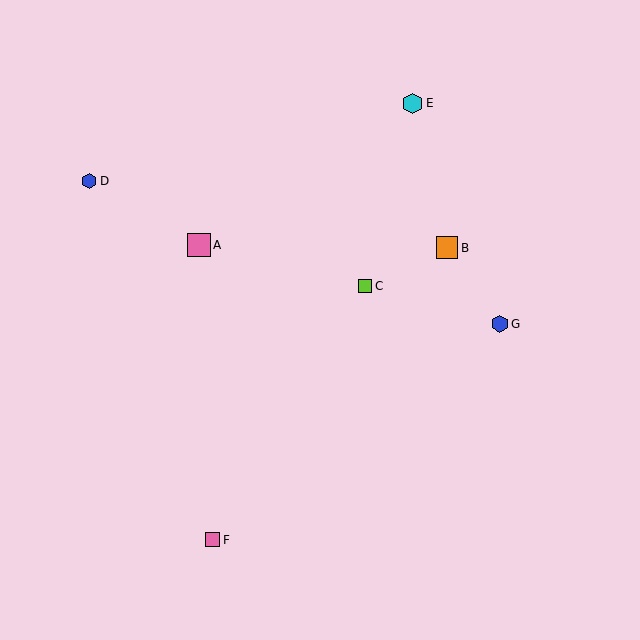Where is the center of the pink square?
The center of the pink square is at (213, 540).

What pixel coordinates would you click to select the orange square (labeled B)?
Click at (447, 248) to select the orange square B.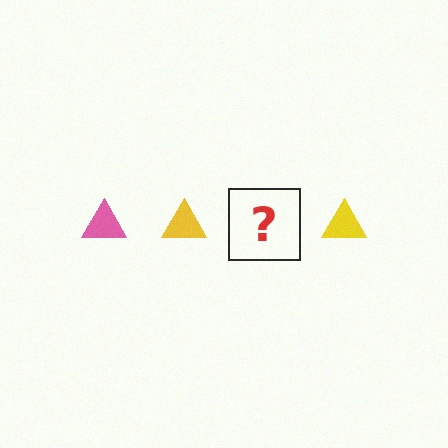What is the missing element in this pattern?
The missing element is a pink triangle.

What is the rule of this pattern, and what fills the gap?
The rule is that the pattern cycles through pink, yellow triangles. The gap should be filled with a pink triangle.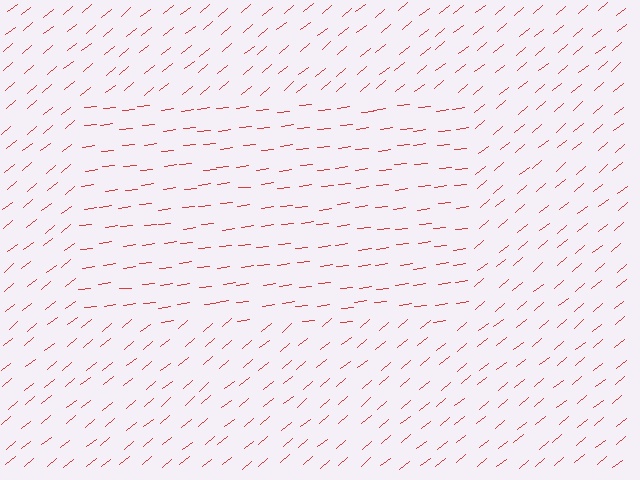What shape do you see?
I see a rectangle.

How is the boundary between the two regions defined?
The boundary is defined purely by a change in line orientation (approximately 32 degrees difference). All lines are the same color and thickness.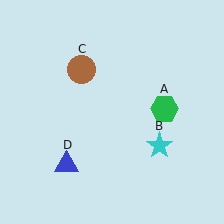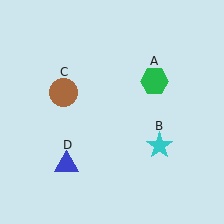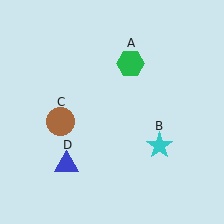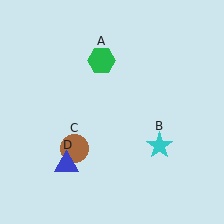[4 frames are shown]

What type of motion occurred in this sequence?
The green hexagon (object A), brown circle (object C) rotated counterclockwise around the center of the scene.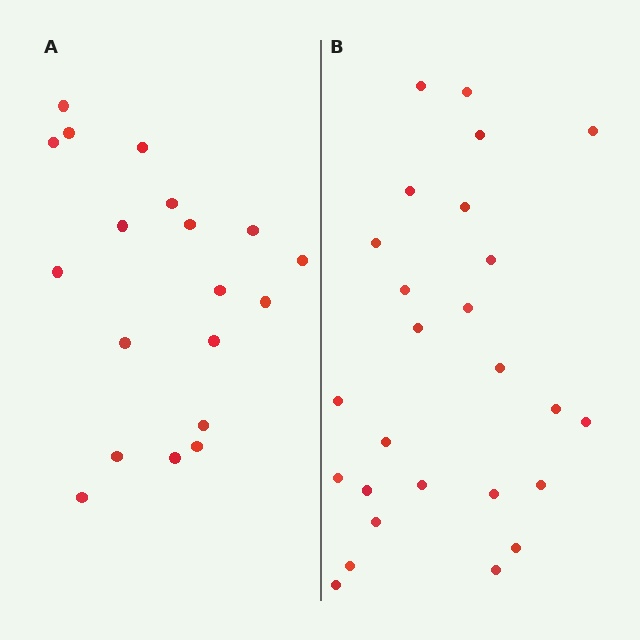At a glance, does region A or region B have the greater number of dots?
Region B (the right region) has more dots.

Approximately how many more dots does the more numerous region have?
Region B has roughly 8 or so more dots than region A.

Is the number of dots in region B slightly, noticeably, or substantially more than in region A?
Region B has noticeably more, but not dramatically so. The ratio is roughly 1.4 to 1.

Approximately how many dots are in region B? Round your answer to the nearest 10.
About 30 dots. (The exact count is 26, which rounds to 30.)